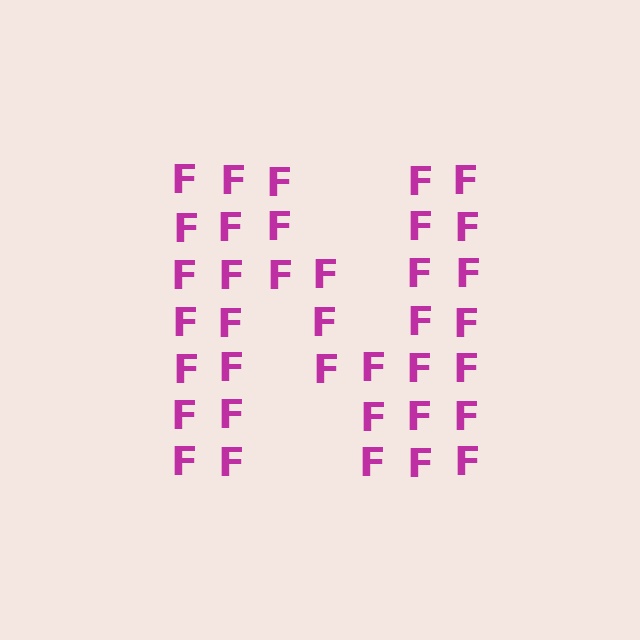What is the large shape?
The large shape is the letter N.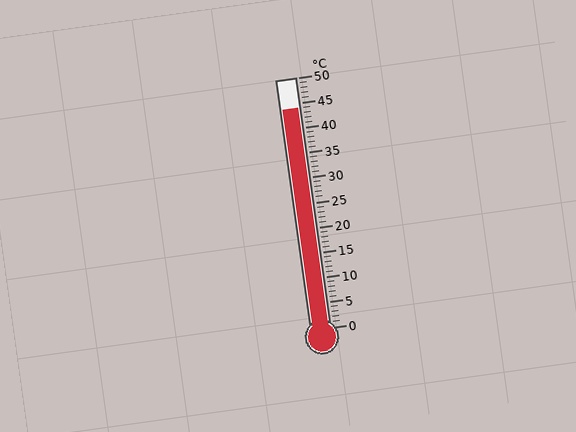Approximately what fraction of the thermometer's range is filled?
The thermometer is filled to approximately 90% of its range.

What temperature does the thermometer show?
The thermometer shows approximately 44°C.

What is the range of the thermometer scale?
The thermometer scale ranges from 0°C to 50°C.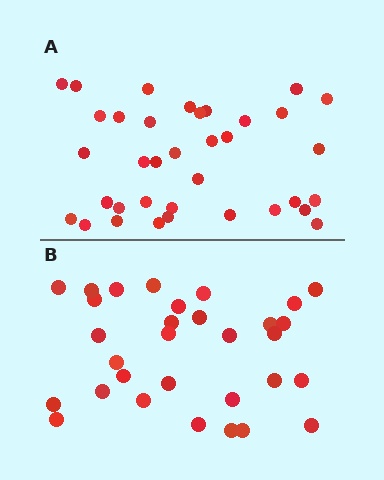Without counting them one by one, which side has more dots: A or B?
Region A (the top region) has more dots.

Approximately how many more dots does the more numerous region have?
Region A has about 5 more dots than region B.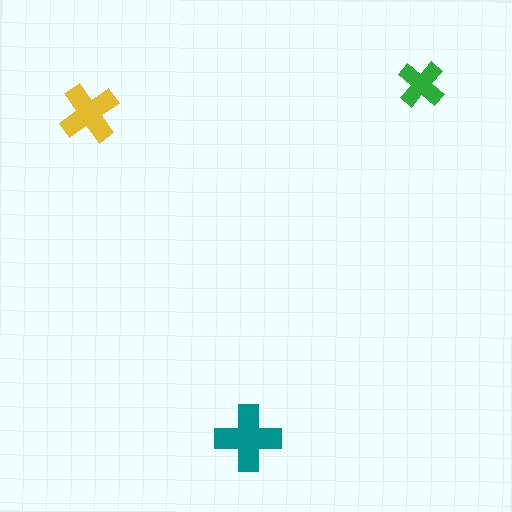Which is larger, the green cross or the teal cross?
The teal one.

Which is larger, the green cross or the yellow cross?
The yellow one.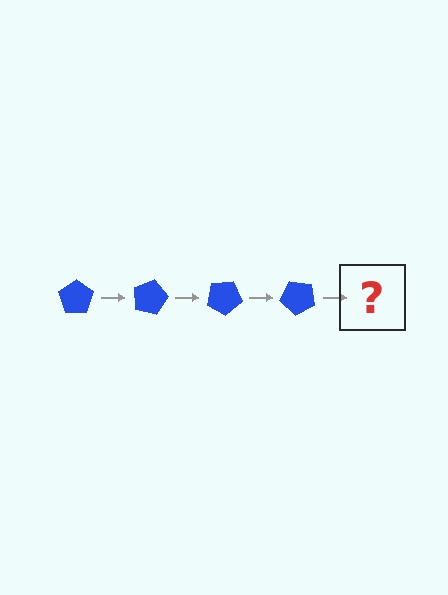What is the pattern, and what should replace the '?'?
The pattern is that the pentagon rotates 15 degrees each step. The '?' should be a blue pentagon rotated 60 degrees.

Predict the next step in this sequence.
The next step is a blue pentagon rotated 60 degrees.